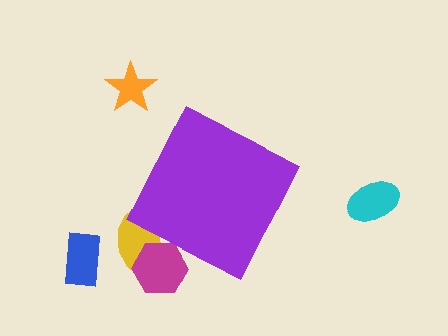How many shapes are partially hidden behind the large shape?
2 shapes are partially hidden.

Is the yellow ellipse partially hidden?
Yes, the yellow ellipse is partially hidden behind the purple diamond.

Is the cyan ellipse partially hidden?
No, the cyan ellipse is fully visible.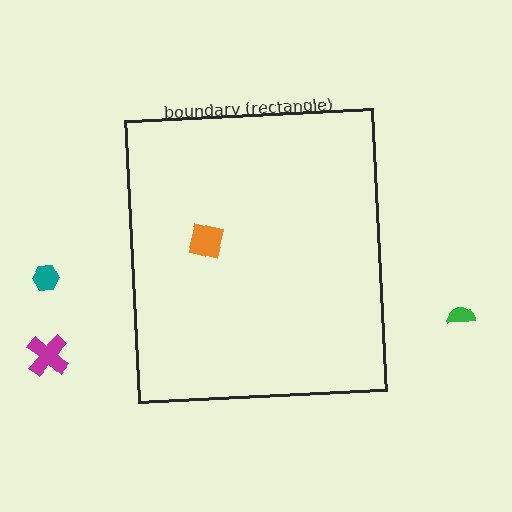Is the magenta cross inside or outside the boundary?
Outside.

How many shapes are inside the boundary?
1 inside, 3 outside.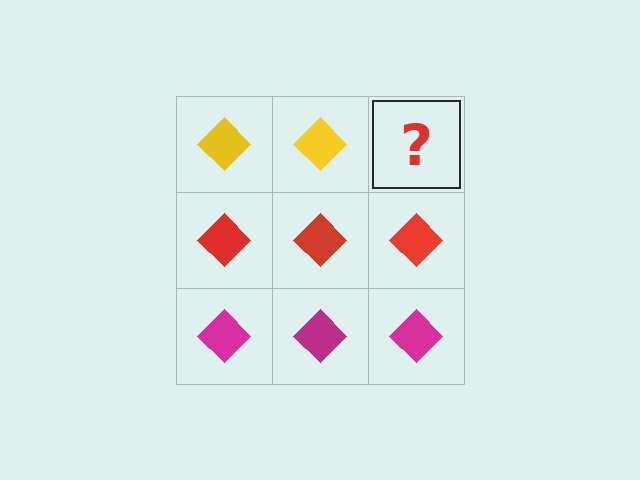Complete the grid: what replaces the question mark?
The question mark should be replaced with a yellow diamond.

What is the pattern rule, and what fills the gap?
The rule is that each row has a consistent color. The gap should be filled with a yellow diamond.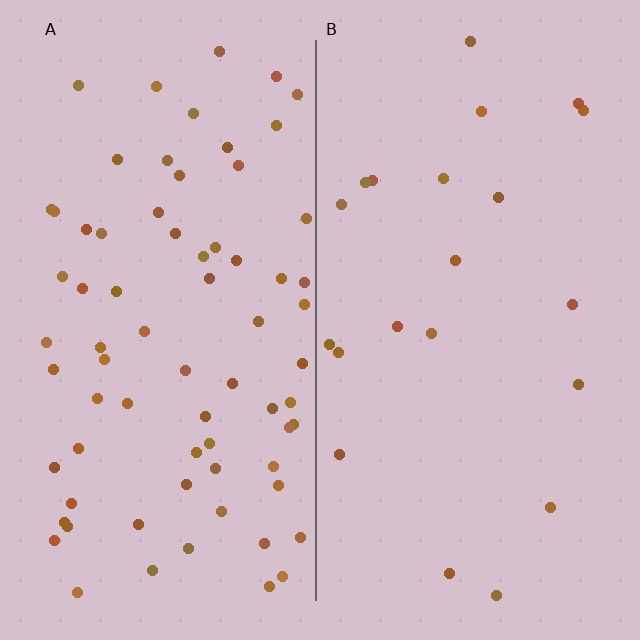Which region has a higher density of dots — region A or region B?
A (the left).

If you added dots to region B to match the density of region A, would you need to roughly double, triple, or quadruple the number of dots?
Approximately triple.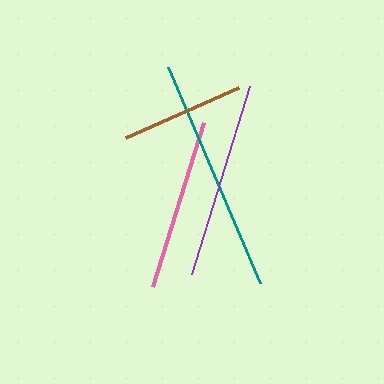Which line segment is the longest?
The teal line is the longest at approximately 235 pixels.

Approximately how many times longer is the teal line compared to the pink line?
The teal line is approximately 1.4 times the length of the pink line.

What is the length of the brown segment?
The brown segment is approximately 124 pixels long.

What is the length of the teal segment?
The teal segment is approximately 235 pixels long.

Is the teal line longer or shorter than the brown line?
The teal line is longer than the brown line.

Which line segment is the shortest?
The brown line is the shortest at approximately 124 pixels.